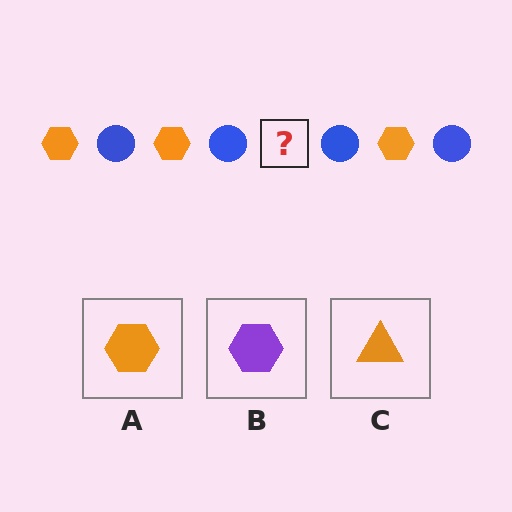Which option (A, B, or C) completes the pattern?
A.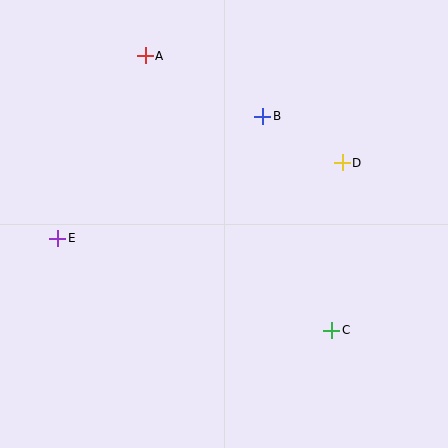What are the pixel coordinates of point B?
Point B is at (263, 116).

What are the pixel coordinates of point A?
Point A is at (145, 56).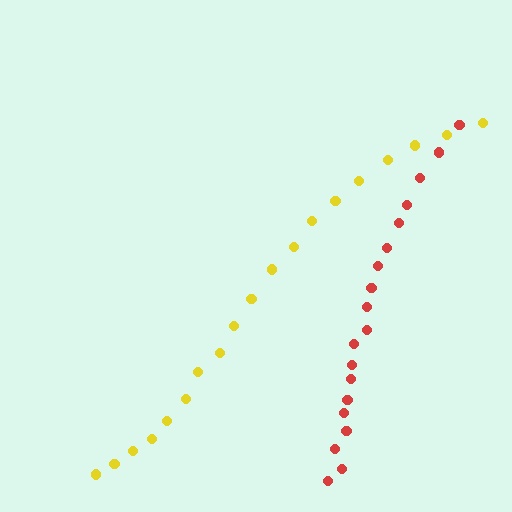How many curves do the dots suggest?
There are 2 distinct paths.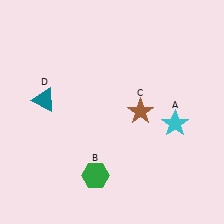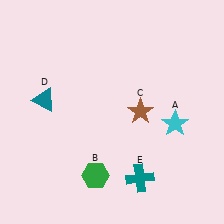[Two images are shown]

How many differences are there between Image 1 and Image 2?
There is 1 difference between the two images.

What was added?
A teal cross (E) was added in Image 2.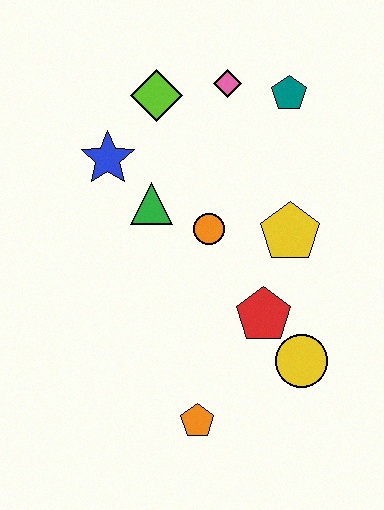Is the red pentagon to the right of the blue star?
Yes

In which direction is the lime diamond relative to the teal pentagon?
The lime diamond is to the left of the teal pentagon.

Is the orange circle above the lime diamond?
No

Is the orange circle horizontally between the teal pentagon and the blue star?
Yes